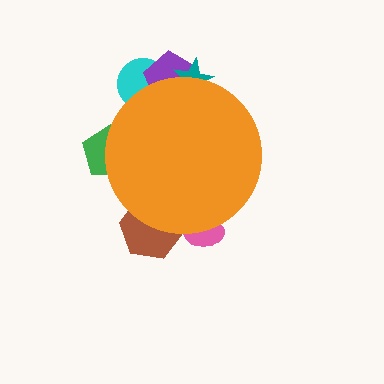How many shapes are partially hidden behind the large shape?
6 shapes are partially hidden.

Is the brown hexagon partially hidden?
Yes, the brown hexagon is partially hidden behind the orange circle.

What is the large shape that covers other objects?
An orange circle.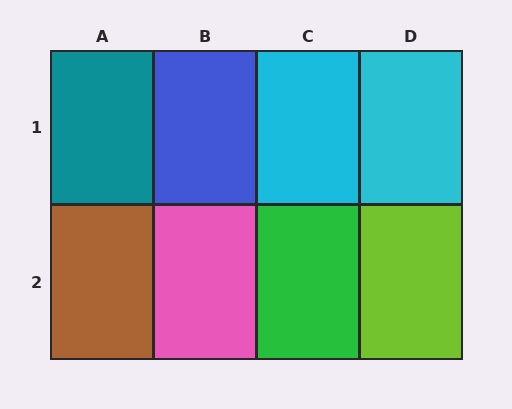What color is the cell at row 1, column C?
Cyan.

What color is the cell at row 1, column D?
Cyan.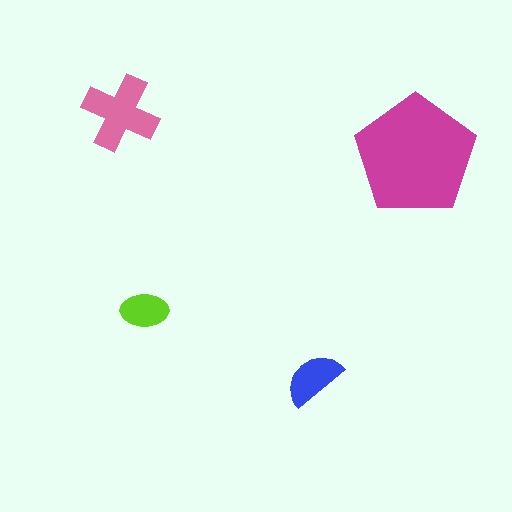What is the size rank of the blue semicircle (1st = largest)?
3rd.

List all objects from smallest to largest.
The lime ellipse, the blue semicircle, the pink cross, the magenta pentagon.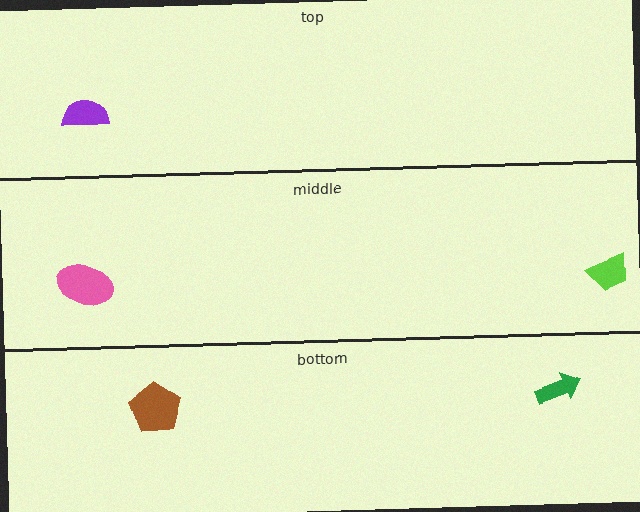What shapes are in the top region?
The purple semicircle.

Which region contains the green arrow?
The bottom region.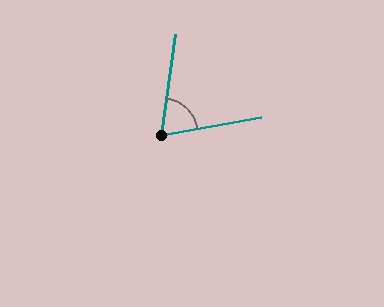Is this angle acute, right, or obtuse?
It is acute.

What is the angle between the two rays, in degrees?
Approximately 72 degrees.